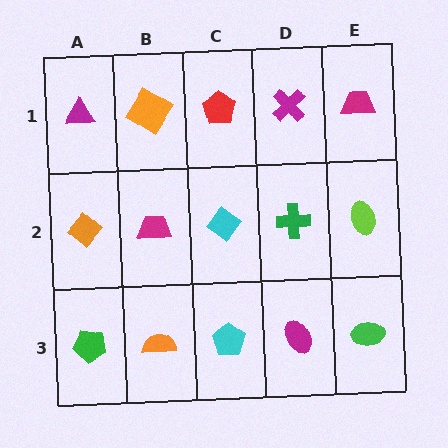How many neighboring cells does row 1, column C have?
3.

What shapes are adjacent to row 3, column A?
An orange diamond (row 2, column A), an orange semicircle (row 3, column B).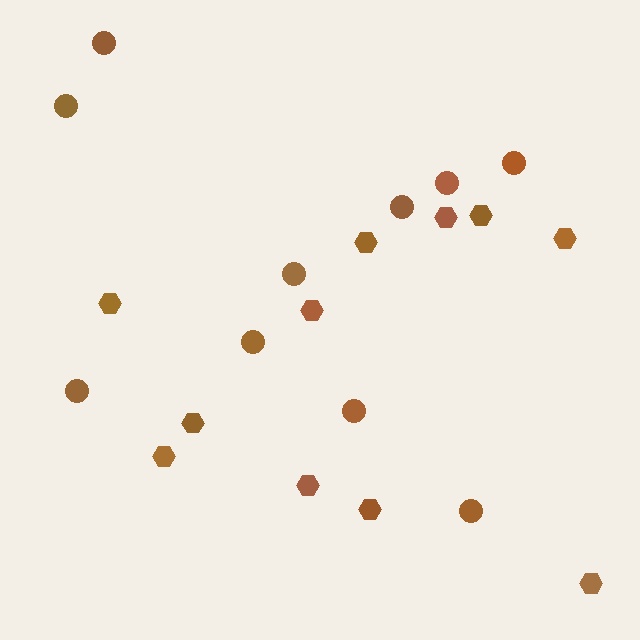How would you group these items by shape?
There are 2 groups: one group of hexagons (11) and one group of circles (10).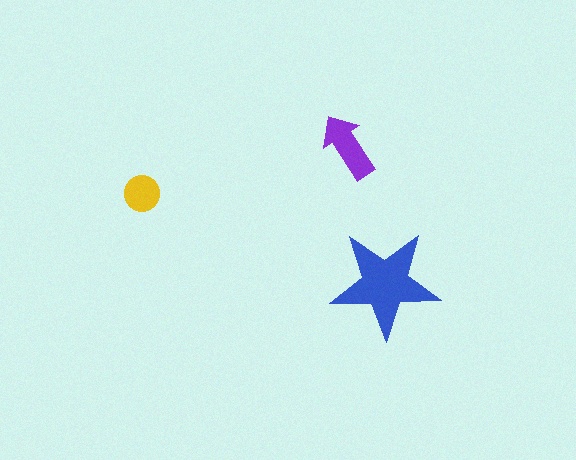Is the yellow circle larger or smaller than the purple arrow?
Smaller.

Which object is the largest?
The blue star.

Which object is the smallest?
The yellow circle.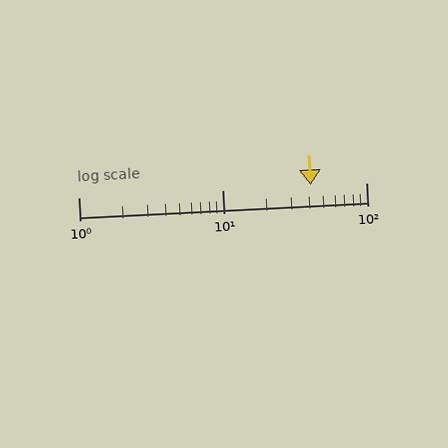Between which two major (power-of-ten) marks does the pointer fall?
The pointer is between 10 and 100.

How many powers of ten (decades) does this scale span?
The scale spans 2 decades, from 1 to 100.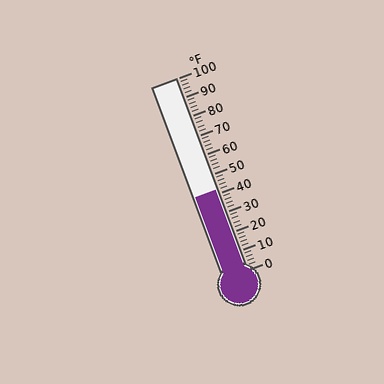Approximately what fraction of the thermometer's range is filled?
The thermometer is filled to approximately 40% of its range.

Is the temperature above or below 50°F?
The temperature is below 50°F.